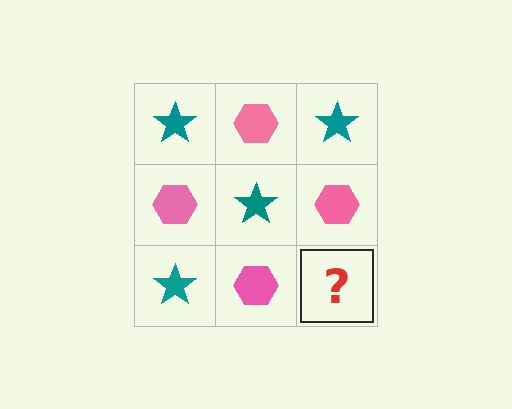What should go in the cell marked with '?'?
The missing cell should contain a teal star.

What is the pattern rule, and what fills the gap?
The rule is that it alternates teal star and pink hexagon in a checkerboard pattern. The gap should be filled with a teal star.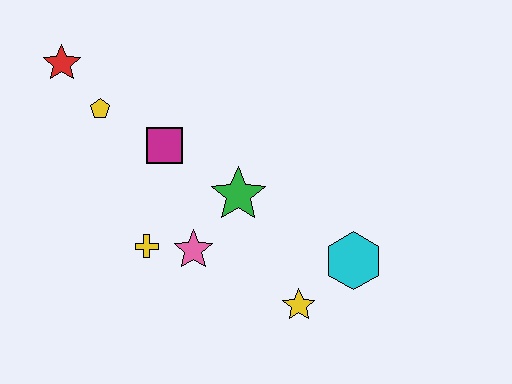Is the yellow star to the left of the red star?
No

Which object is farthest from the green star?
The red star is farthest from the green star.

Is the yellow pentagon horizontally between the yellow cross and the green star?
No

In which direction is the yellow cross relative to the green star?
The yellow cross is to the left of the green star.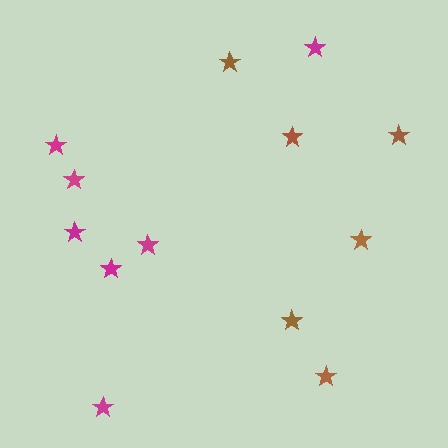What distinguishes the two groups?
There are 2 groups: one group of brown stars (6) and one group of magenta stars (7).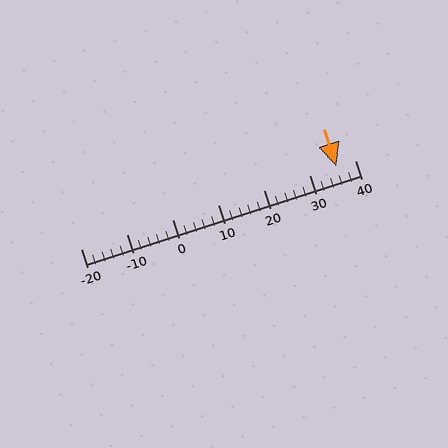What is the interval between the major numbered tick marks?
The major tick marks are spaced 10 units apart.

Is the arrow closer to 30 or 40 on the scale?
The arrow is closer to 40.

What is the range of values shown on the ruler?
The ruler shows values from -20 to 40.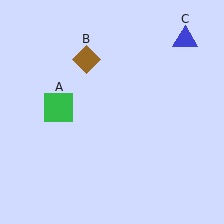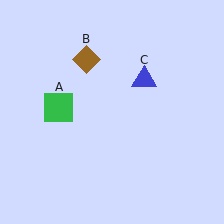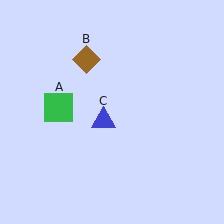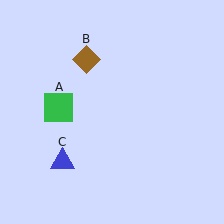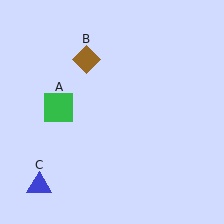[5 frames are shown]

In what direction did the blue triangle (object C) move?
The blue triangle (object C) moved down and to the left.